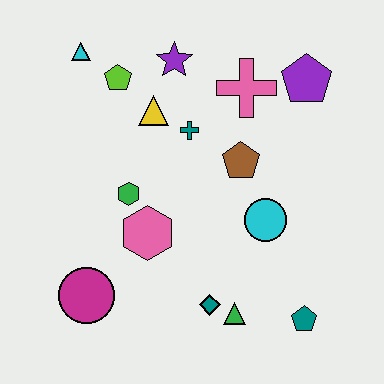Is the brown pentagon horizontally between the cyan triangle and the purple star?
No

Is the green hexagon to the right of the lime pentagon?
Yes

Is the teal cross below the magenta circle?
No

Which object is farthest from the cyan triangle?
The teal pentagon is farthest from the cyan triangle.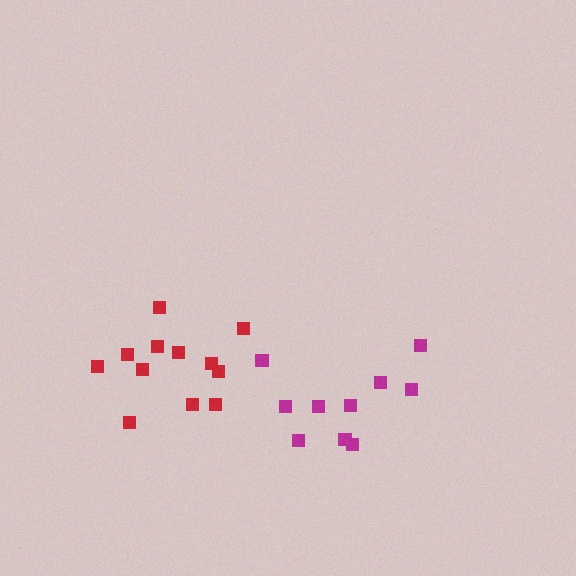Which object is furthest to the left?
The red cluster is leftmost.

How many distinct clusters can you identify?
There are 2 distinct clusters.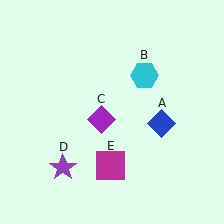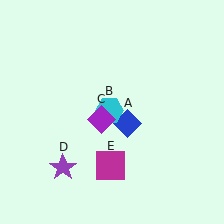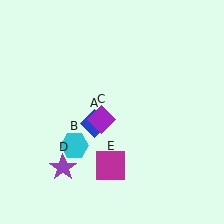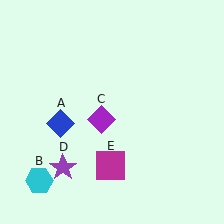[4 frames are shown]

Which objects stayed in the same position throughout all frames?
Purple diamond (object C) and purple star (object D) and magenta square (object E) remained stationary.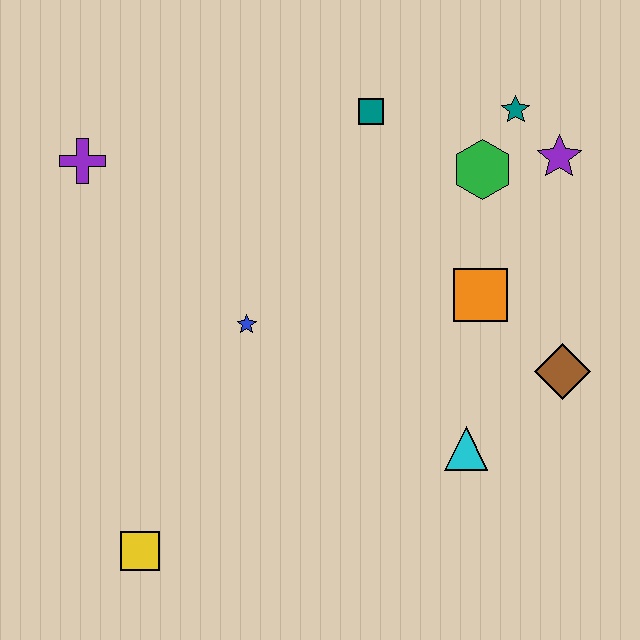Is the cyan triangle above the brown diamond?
No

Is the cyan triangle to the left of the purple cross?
No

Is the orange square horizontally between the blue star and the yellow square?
No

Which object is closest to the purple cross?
The blue star is closest to the purple cross.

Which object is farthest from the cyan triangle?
The purple cross is farthest from the cyan triangle.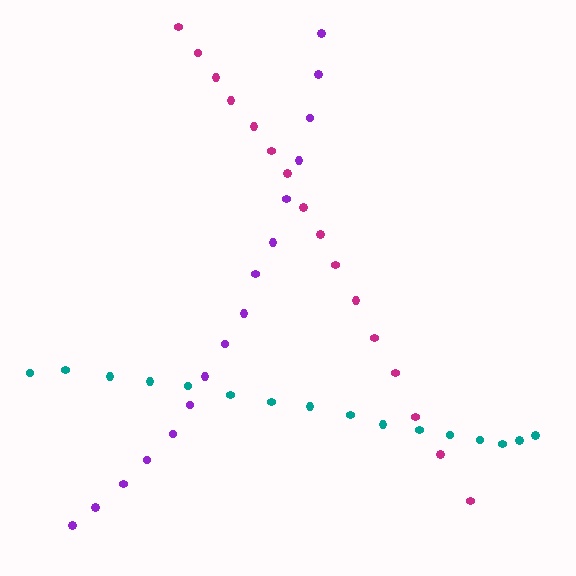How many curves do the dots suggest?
There are 3 distinct paths.